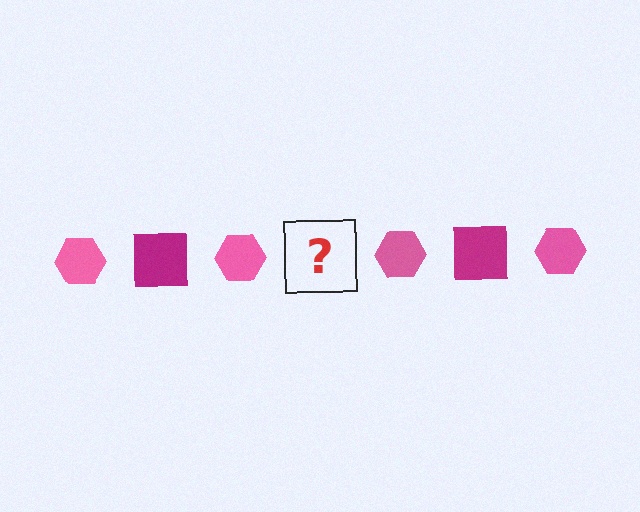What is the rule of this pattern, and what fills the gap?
The rule is that the pattern alternates between pink hexagon and magenta square. The gap should be filled with a magenta square.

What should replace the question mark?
The question mark should be replaced with a magenta square.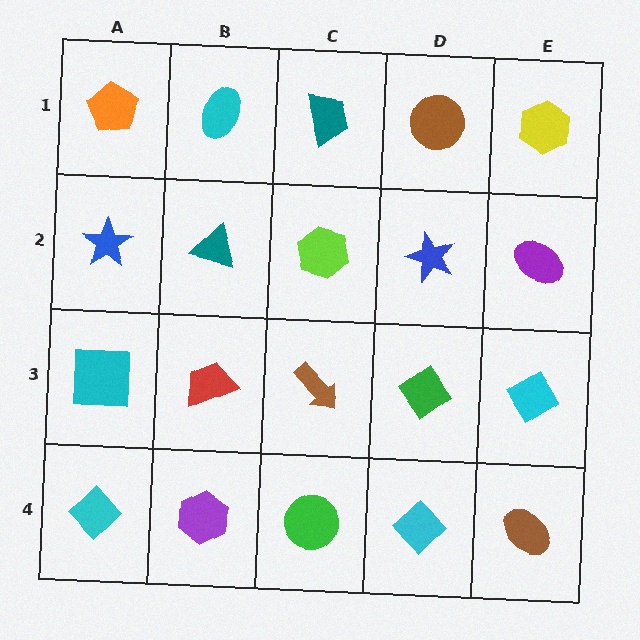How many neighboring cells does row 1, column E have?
2.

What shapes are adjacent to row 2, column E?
A yellow hexagon (row 1, column E), a cyan diamond (row 3, column E), a blue star (row 2, column D).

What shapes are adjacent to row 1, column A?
A blue star (row 2, column A), a cyan ellipse (row 1, column B).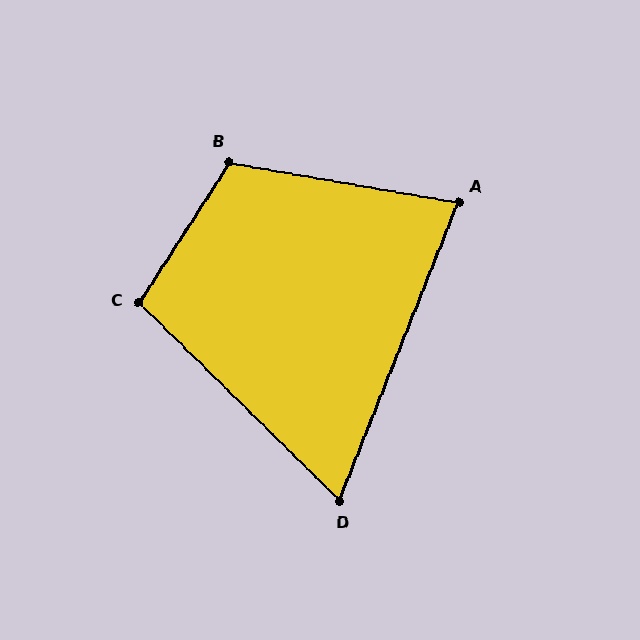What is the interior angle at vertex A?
Approximately 78 degrees (acute).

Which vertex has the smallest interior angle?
D, at approximately 67 degrees.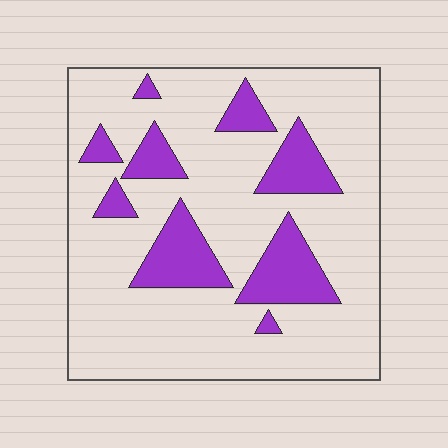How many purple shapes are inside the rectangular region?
9.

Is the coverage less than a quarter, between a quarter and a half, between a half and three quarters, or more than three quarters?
Less than a quarter.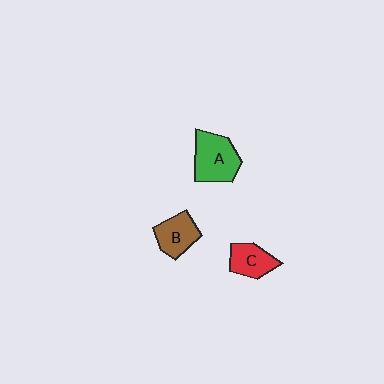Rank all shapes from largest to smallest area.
From largest to smallest: A (green), B (brown), C (red).